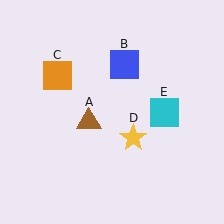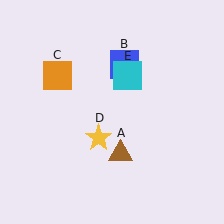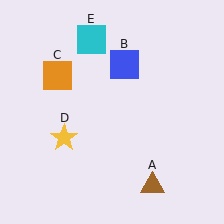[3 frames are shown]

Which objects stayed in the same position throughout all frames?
Blue square (object B) and orange square (object C) remained stationary.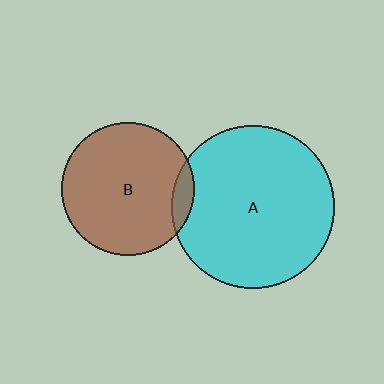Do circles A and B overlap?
Yes.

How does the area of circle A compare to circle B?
Approximately 1.5 times.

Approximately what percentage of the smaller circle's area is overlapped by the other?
Approximately 10%.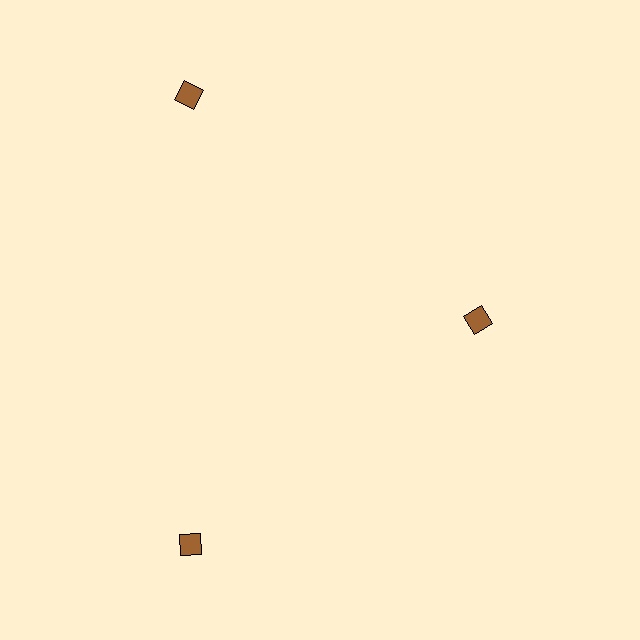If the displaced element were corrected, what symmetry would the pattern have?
It would have 3-fold rotational symmetry — the pattern would map onto itself every 120 degrees.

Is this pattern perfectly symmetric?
No. The 3 brown diamonds are arranged in a ring, but one element near the 3 o'clock position is pulled inward toward the center, breaking the 3-fold rotational symmetry.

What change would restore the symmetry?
The symmetry would be restored by moving it outward, back onto the ring so that all 3 diamonds sit at equal angles and equal distance from the center.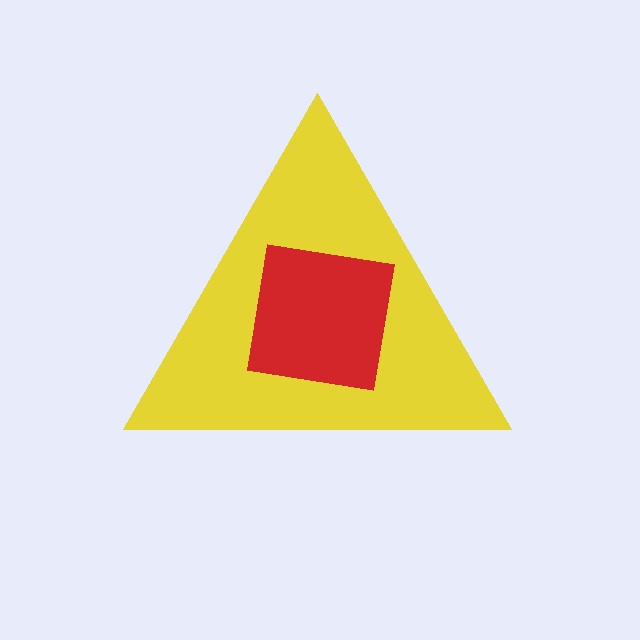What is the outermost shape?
The yellow triangle.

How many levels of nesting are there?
2.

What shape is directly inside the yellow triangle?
The red square.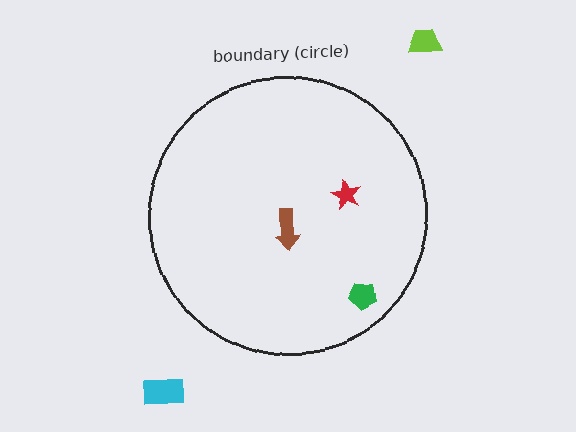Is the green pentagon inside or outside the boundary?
Inside.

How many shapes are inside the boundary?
3 inside, 2 outside.